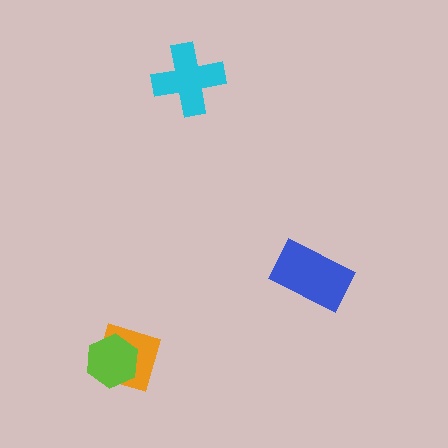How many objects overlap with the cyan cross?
0 objects overlap with the cyan cross.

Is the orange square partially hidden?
Yes, it is partially covered by another shape.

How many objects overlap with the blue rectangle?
0 objects overlap with the blue rectangle.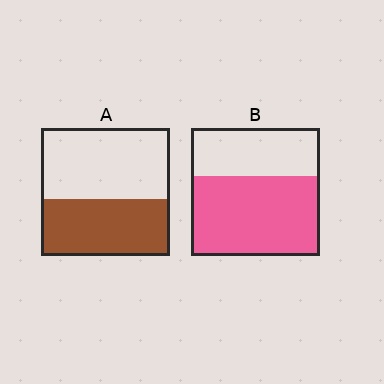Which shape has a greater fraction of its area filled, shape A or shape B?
Shape B.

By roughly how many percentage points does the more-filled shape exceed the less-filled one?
By roughly 20 percentage points (B over A).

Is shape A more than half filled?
No.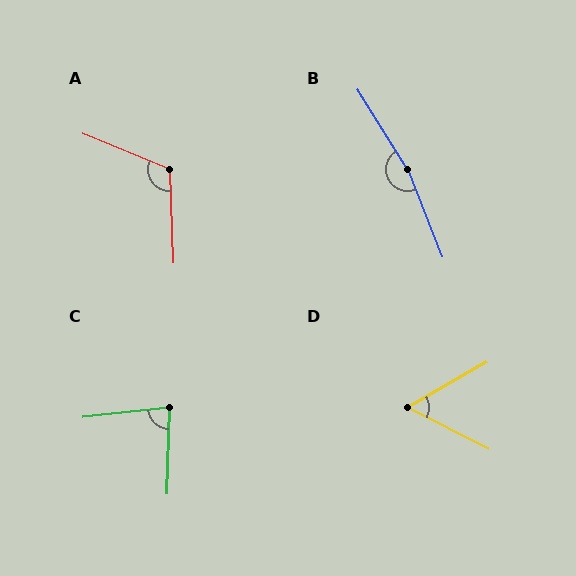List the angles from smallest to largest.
D (57°), C (82°), A (114°), B (169°).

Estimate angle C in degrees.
Approximately 82 degrees.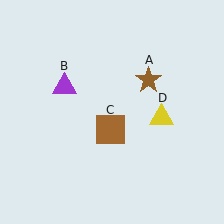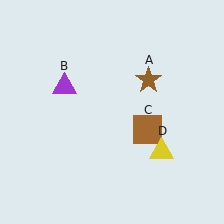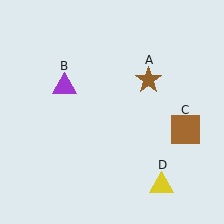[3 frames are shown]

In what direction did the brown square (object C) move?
The brown square (object C) moved right.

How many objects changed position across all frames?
2 objects changed position: brown square (object C), yellow triangle (object D).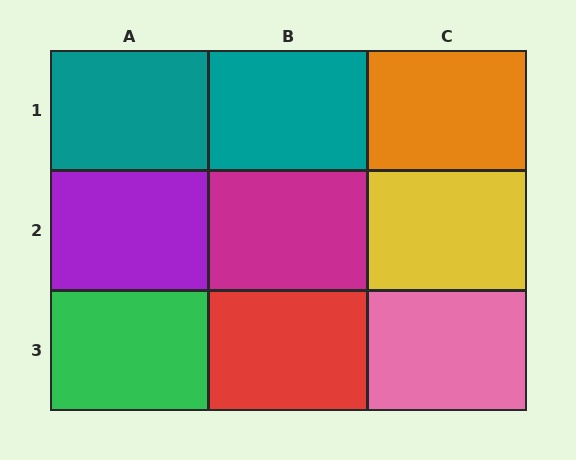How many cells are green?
1 cell is green.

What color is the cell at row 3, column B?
Red.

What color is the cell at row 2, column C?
Yellow.